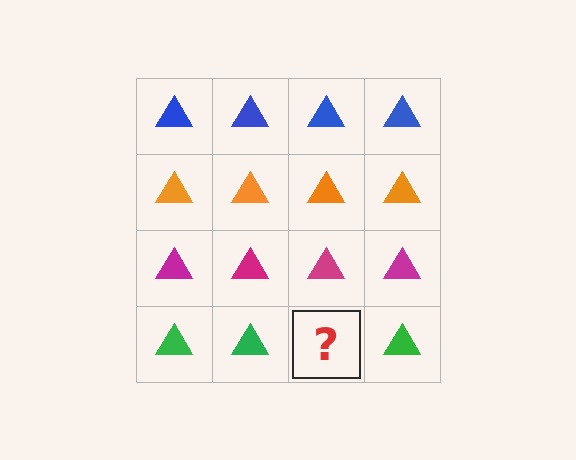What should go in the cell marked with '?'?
The missing cell should contain a green triangle.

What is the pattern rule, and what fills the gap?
The rule is that each row has a consistent color. The gap should be filled with a green triangle.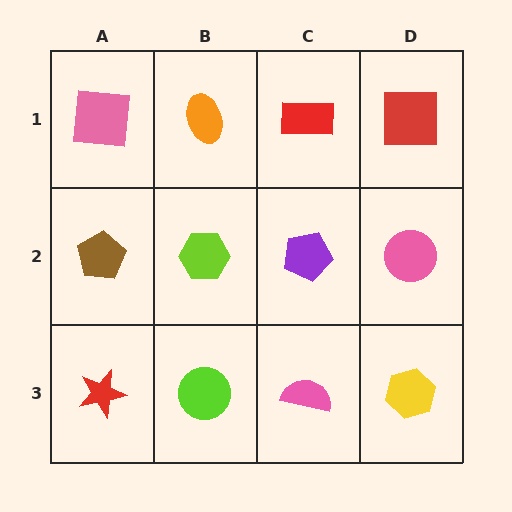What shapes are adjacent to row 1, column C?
A purple pentagon (row 2, column C), an orange ellipse (row 1, column B), a red square (row 1, column D).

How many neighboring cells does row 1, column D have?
2.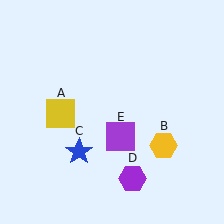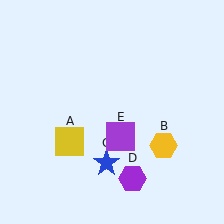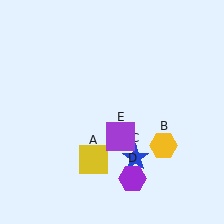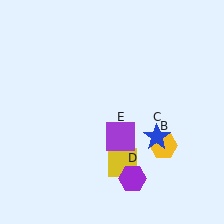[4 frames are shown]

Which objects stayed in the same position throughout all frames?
Yellow hexagon (object B) and purple hexagon (object D) and purple square (object E) remained stationary.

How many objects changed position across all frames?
2 objects changed position: yellow square (object A), blue star (object C).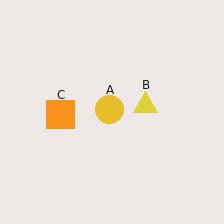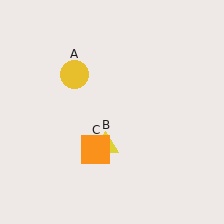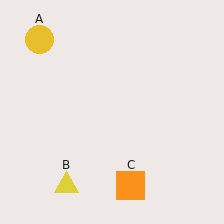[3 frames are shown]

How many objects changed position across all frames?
3 objects changed position: yellow circle (object A), yellow triangle (object B), orange square (object C).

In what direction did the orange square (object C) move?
The orange square (object C) moved down and to the right.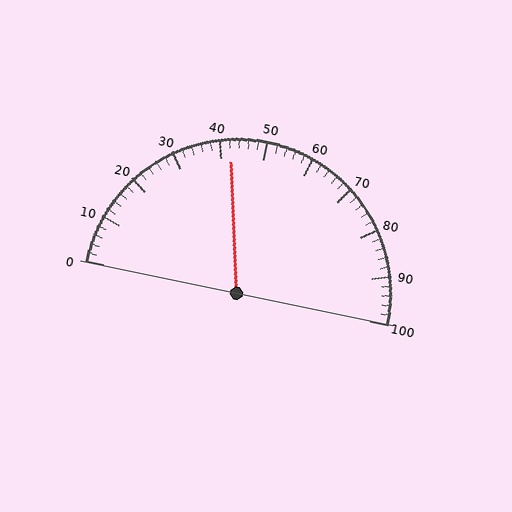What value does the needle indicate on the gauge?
The needle indicates approximately 42.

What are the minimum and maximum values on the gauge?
The gauge ranges from 0 to 100.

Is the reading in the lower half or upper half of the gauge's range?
The reading is in the lower half of the range (0 to 100).